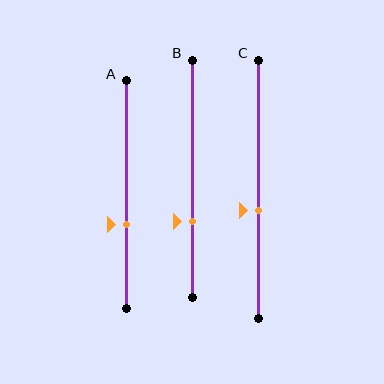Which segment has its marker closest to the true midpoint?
Segment C has its marker closest to the true midpoint.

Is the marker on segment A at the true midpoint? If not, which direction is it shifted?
No, the marker on segment A is shifted downward by about 13% of the segment length.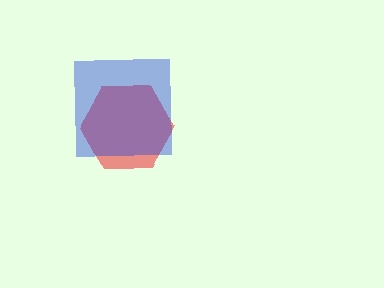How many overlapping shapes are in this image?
There are 2 overlapping shapes in the image.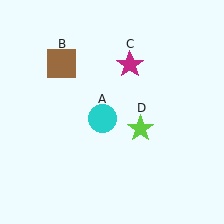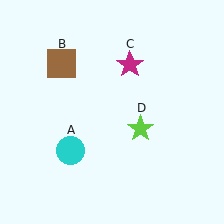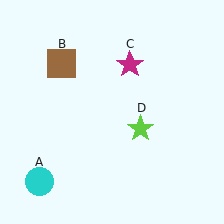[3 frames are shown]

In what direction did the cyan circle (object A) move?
The cyan circle (object A) moved down and to the left.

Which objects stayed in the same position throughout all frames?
Brown square (object B) and magenta star (object C) and lime star (object D) remained stationary.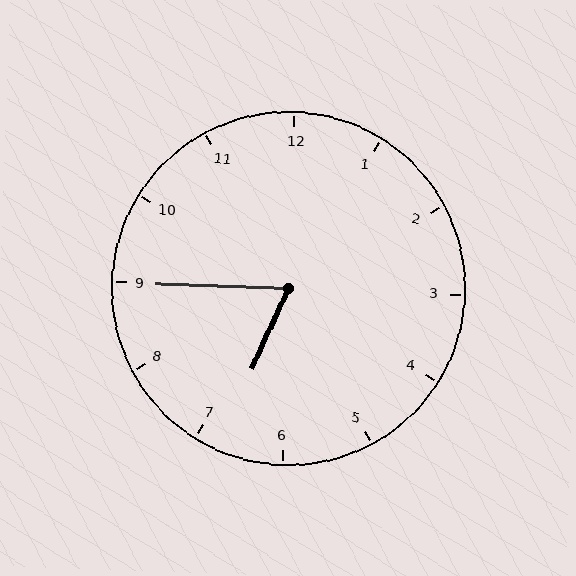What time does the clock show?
6:45.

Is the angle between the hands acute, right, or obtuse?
It is acute.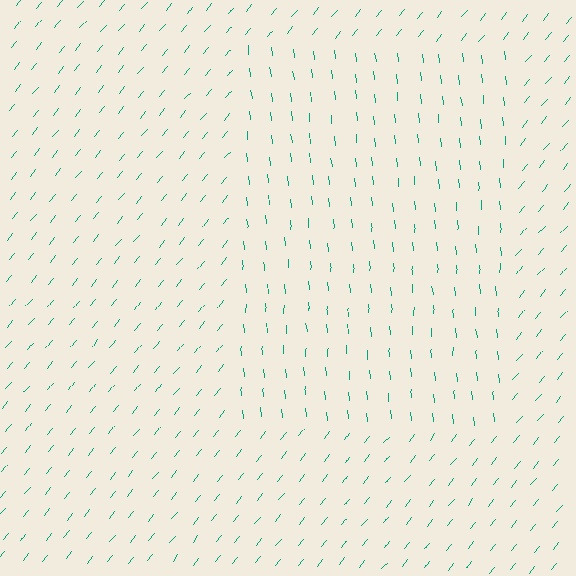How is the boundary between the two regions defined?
The boundary is defined purely by a change in line orientation (approximately 45 degrees difference). All lines are the same color and thickness.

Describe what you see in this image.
The image is filled with small teal line segments. A rectangle region in the image has lines oriented differently from the surrounding lines, creating a visible texture boundary.